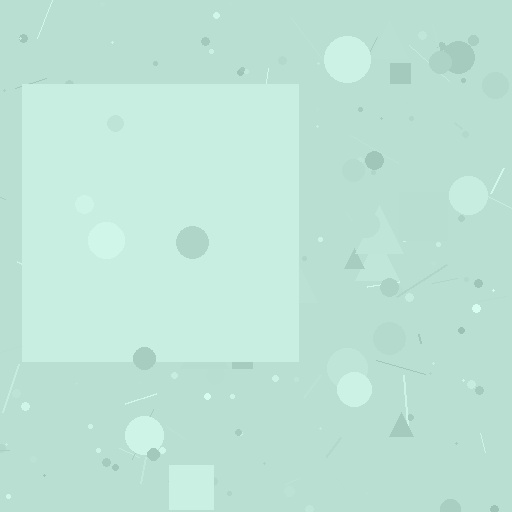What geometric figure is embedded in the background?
A square is embedded in the background.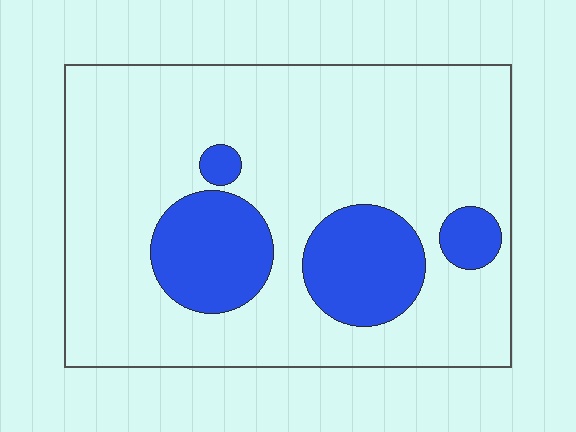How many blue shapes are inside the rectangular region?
4.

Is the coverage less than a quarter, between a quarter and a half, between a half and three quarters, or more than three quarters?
Less than a quarter.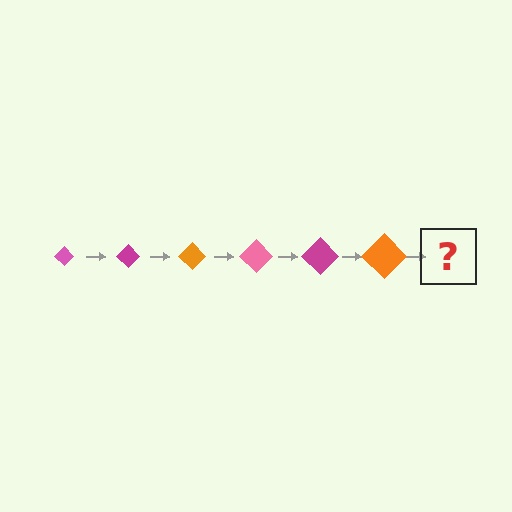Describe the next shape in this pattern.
It should be a pink diamond, larger than the previous one.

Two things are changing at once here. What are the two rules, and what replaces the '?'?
The two rules are that the diamond grows larger each step and the color cycles through pink, magenta, and orange. The '?' should be a pink diamond, larger than the previous one.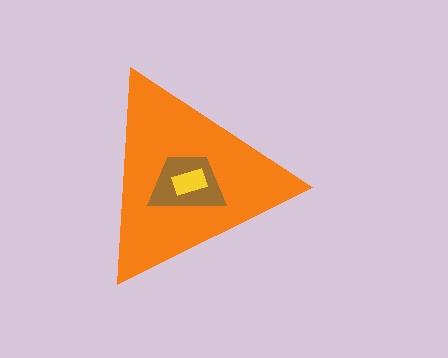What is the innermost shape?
The yellow rectangle.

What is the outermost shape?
The orange triangle.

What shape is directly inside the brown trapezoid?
The yellow rectangle.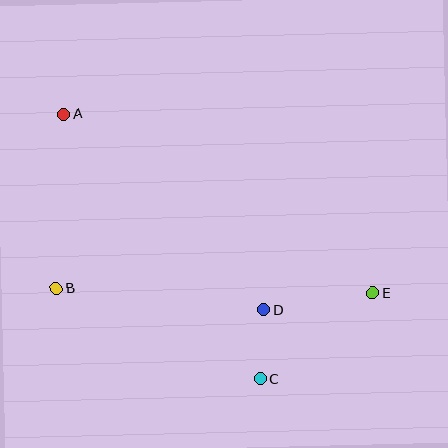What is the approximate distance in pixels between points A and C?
The distance between A and C is approximately 329 pixels.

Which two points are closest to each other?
Points C and D are closest to each other.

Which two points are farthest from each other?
Points A and E are farthest from each other.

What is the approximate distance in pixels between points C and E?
The distance between C and E is approximately 142 pixels.